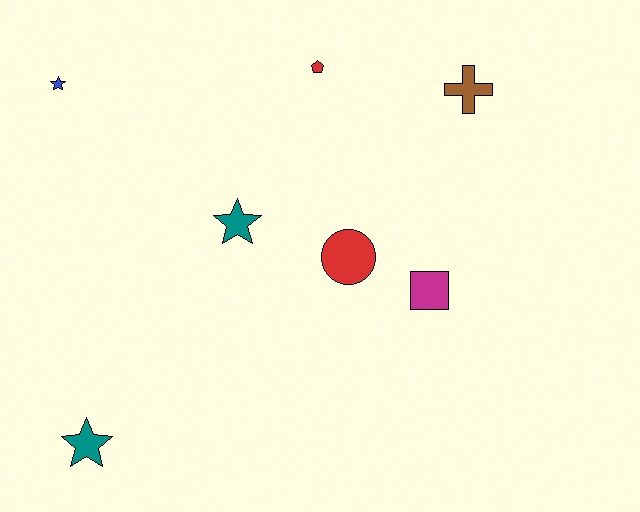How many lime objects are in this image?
There are no lime objects.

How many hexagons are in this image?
There are no hexagons.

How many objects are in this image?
There are 7 objects.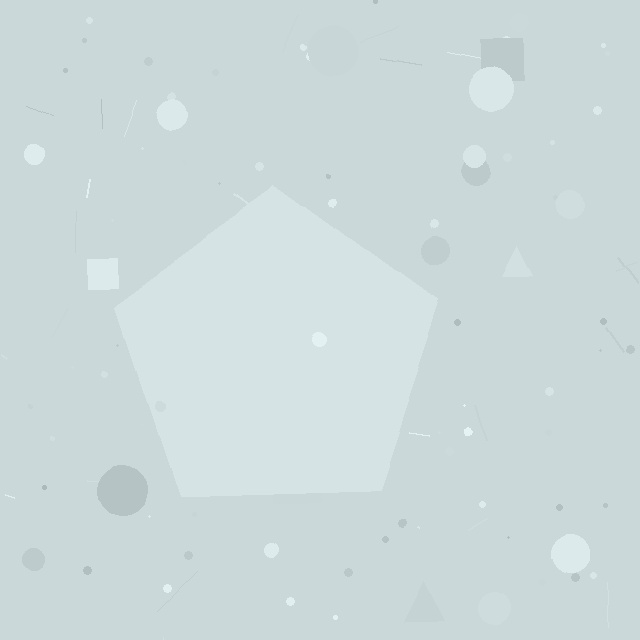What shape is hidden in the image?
A pentagon is hidden in the image.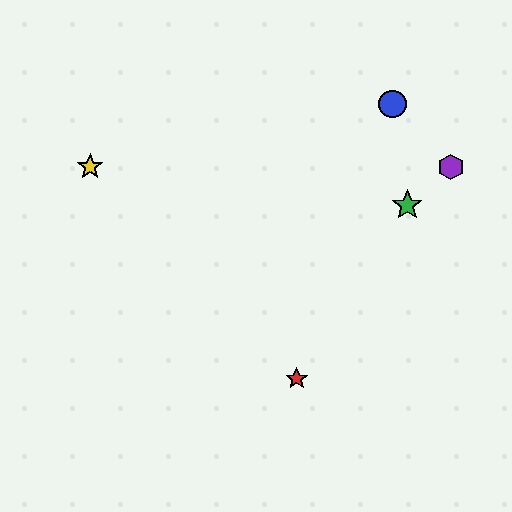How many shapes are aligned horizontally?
2 shapes (the yellow star, the purple hexagon) are aligned horizontally.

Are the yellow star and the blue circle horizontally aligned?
No, the yellow star is at y≈167 and the blue circle is at y≈104.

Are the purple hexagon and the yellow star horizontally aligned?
Yes, both are at y≈167.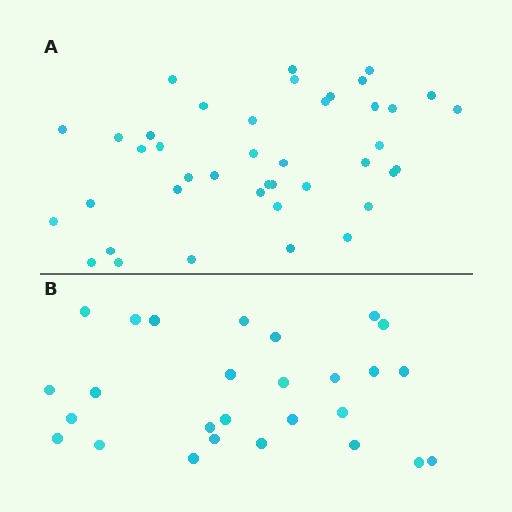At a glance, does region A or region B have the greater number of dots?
Region A (the top region) has more dots.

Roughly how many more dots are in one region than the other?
Region A has approximately 15 more dots than region B.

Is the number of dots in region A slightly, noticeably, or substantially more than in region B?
Region A has substantially more. The ratio is roughly 1.5 to 1.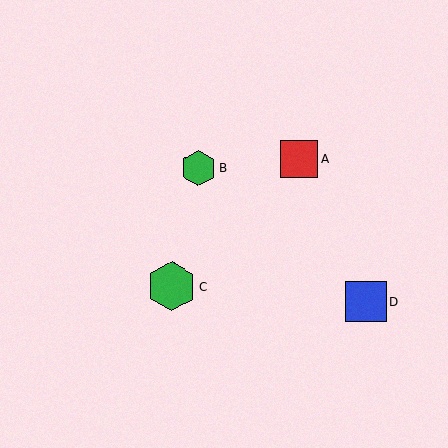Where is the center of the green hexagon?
The center of the green hexagon is at (172, 286).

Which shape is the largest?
The green hexagon (labeled C) is the largest.